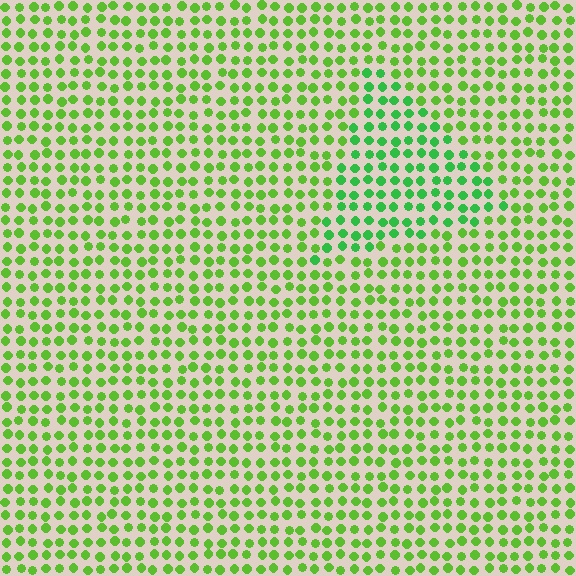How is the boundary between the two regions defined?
The boundary is defined purely by a slight shift in hue (about 28 degrees). Spacing, size, and orientation are identical on both sides.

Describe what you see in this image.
The image is filled with small lime elements in a uniform arrangement. A triangle-shaped region is visible where the elements are tinted to a slightly different hue, forming a subtle color boundary.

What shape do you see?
I see a triangle.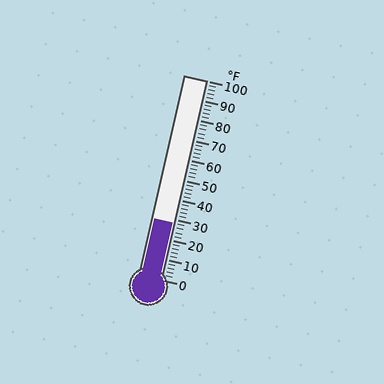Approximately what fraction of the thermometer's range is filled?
The thermometer is filled to approximately 30% of its range.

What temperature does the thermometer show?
The thermometer shows approximately 28°F.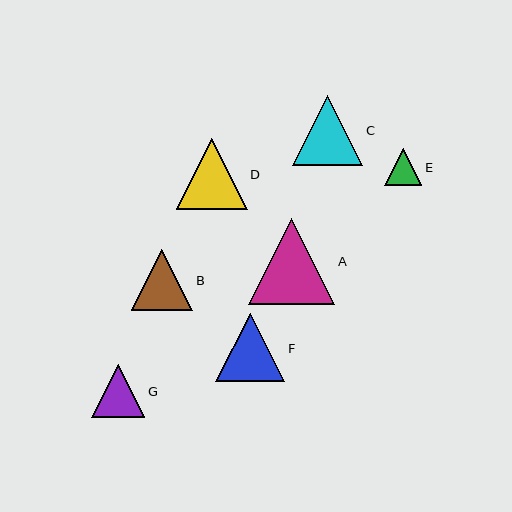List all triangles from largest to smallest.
From largest to smallest: A, D, C, F, B, G, E.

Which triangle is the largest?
Triangle A is the largest with a size of approximately 86 pixels.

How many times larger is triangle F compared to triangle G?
Triangle F is approximately 1.3 times the size of triangle G.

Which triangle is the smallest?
Triangle E is the smallest with a size of approximately 37 pixels.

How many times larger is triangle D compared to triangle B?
Triangle D is approximately 1.1 times the size of triangle B.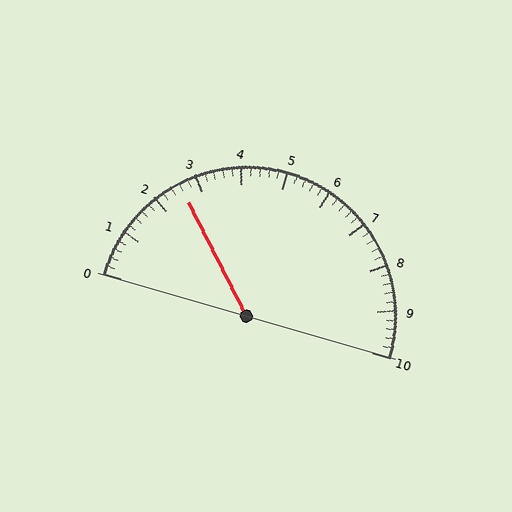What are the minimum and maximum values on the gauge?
The gauge ranges from 0 to 10.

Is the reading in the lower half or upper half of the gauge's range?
The reading is in the lower half of the range (0 to 10).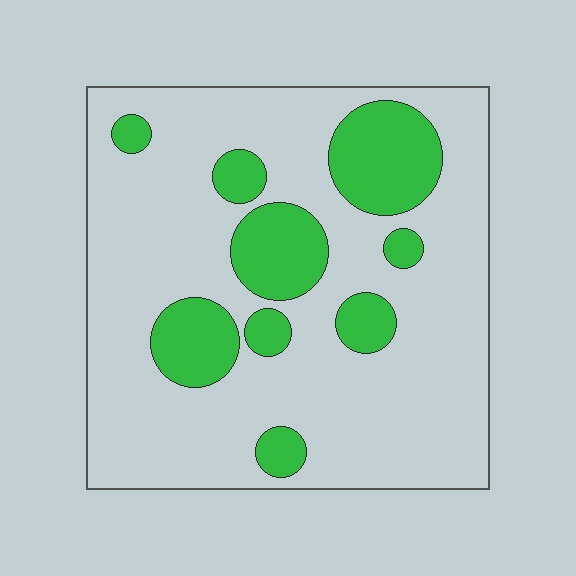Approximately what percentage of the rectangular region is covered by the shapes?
Approximately 20%.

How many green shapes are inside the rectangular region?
9.